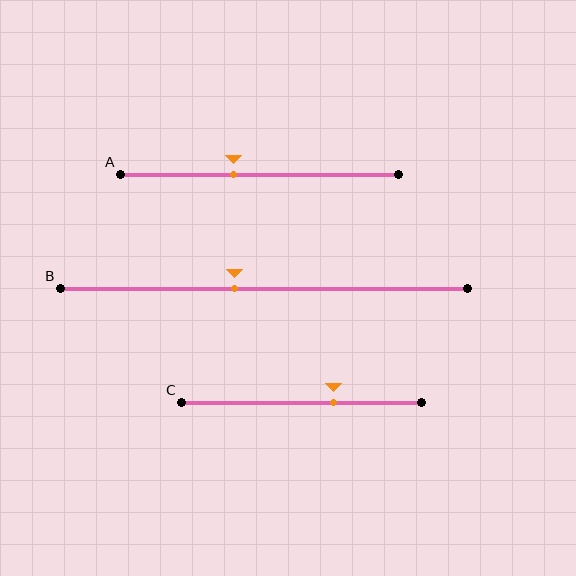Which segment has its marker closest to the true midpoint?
Segment B has its marker closest to the true midpoint.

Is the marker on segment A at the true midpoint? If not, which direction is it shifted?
No, the marker on segment A is shifted to the left by about 9% of the segment length.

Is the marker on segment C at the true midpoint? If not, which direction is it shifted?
No, the marker on segment C is shifted to the right by about 13% of the segment length.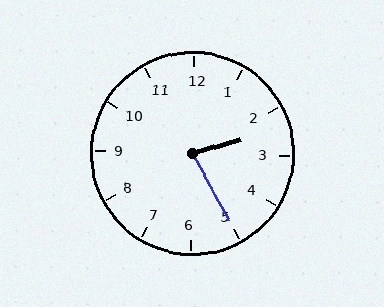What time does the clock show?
2:25.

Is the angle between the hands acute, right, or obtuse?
It is acute.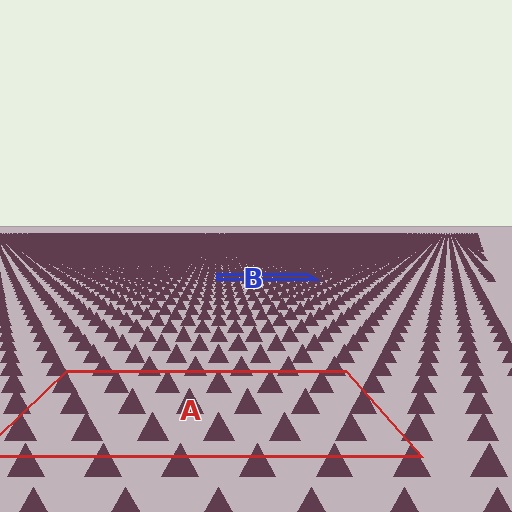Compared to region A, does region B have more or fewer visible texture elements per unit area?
Region B has more texture elements per unit area — they are packed more densely because it is farther away.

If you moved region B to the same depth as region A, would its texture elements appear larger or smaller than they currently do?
They would appear larger. At a closer depth, the same texture elements are projected at a bigger on-screen size.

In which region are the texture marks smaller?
The texture marks are smaller in region B, because it is farther away.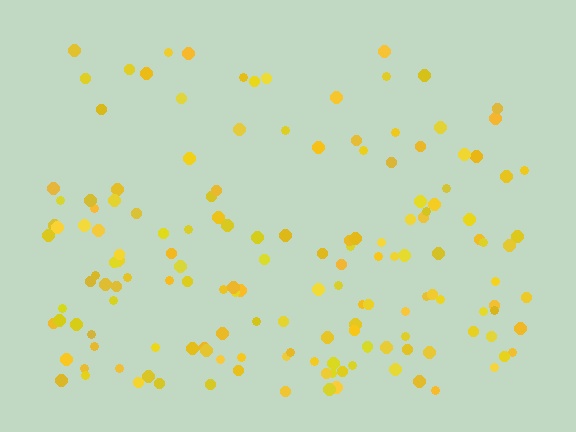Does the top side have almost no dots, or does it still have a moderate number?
Still a moderate number, just noticeably fewer than the bottom.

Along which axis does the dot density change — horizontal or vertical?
Vertical.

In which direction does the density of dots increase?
From top to bottom, with the bottom side densest.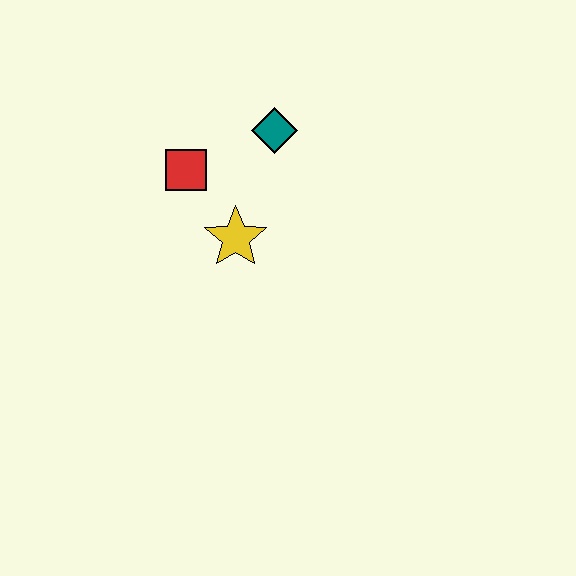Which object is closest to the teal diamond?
The red square is closest to the teal diamond.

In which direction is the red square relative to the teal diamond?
The red square is to the left of the teal diamond.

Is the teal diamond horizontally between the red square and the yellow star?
No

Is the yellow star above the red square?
No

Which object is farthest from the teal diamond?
The yellow star is farthest from the teal diamond.